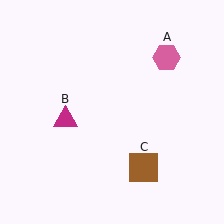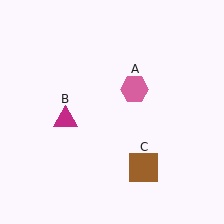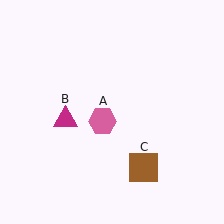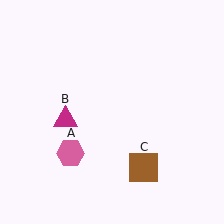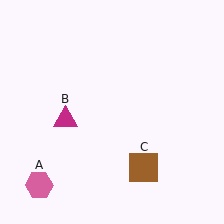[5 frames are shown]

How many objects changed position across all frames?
1 object changed position: pink hexagon (object A).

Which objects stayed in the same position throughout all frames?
Magenta triangle (object B) and brown square (object C) remained stationary.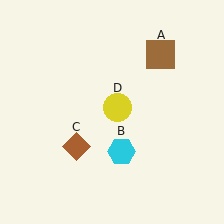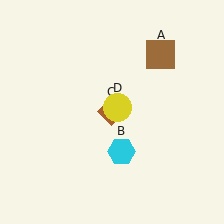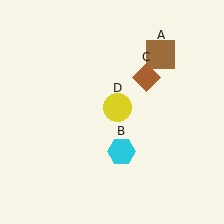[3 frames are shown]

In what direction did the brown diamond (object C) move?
The brown diamond (object C) moved up and to the right.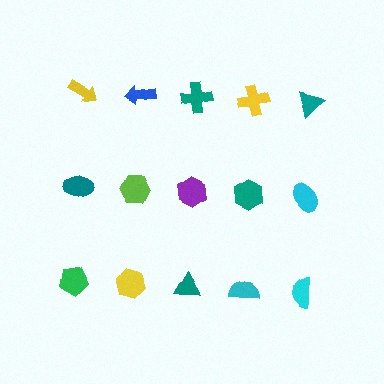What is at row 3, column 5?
A cyan semicircle.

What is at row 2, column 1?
A teal ellipse.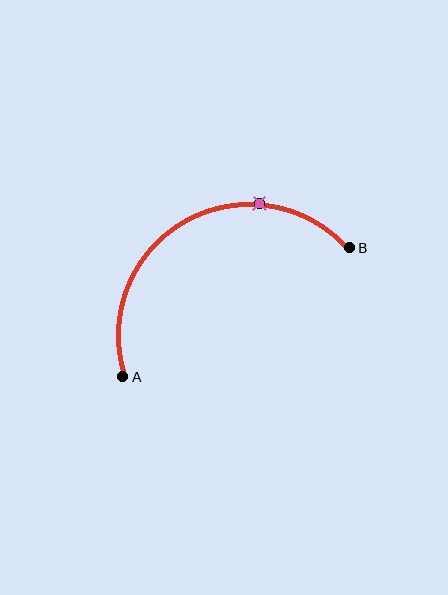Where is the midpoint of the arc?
The arc midpoint is the point on the curve farthest from the straight line joining A and B. It sits above that line.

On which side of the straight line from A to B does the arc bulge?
The arc bulges above the straight line connecting A and B.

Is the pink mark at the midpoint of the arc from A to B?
No. The pink mark lies on the arc but is closer to endpoint B. The arc midpoint would be at the point on the curve equidistant along the arc from both A and B.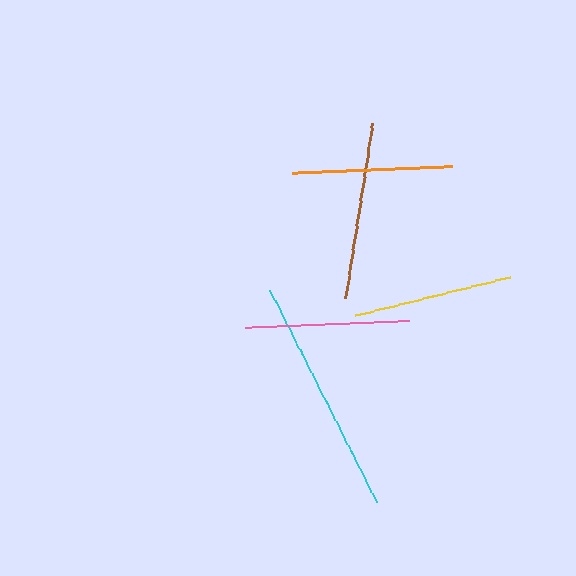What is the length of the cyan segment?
The cyan segment is approximately 237 pixels long.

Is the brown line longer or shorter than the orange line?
The brown line is longer than the orange line.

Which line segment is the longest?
The cyan line is the longest at approximately 237 pixels.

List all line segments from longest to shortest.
From longest to shortest: cyan, brown, pink, orange, yellow.